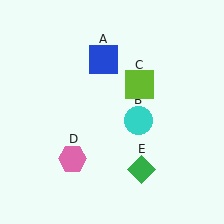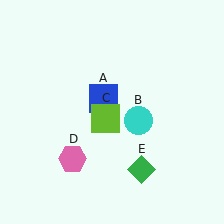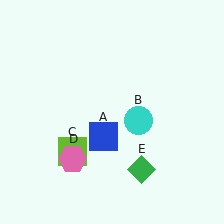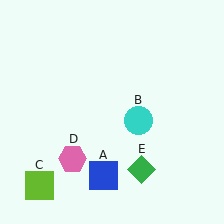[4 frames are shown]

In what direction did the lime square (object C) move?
The lime square (object C) moved down and to the left.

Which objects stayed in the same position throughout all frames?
Cyan circle (object B) and pink hexagon (object D) and green diamond (object E) remained stationary.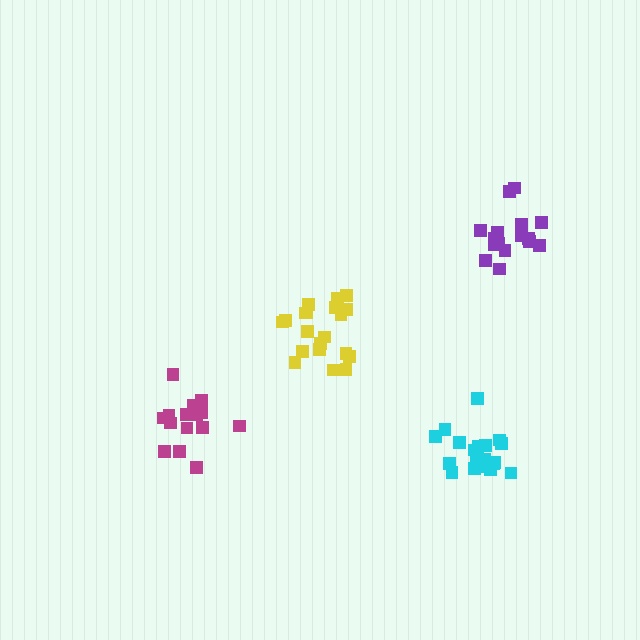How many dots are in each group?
Group 1: 20 dots, Group 2: 16 dots, Group 3: 20 dots, Group 4: 16 dots (72 total).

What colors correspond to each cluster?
The clusters are colored: yellow, magenta, cyan, purple.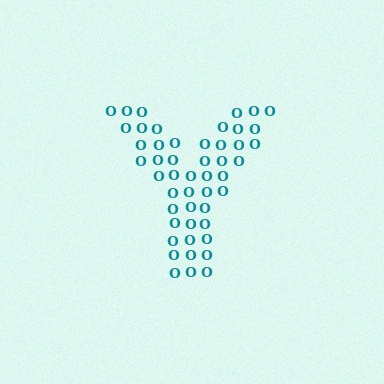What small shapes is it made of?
It is made of small letter O's.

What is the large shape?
The large shape is the letter Y.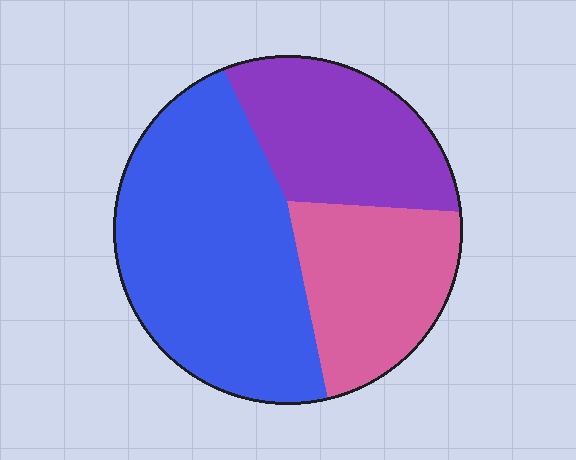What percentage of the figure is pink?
Pink takes up between a sixth and a third of the figure.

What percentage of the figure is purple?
Purple covers 26% of the figure.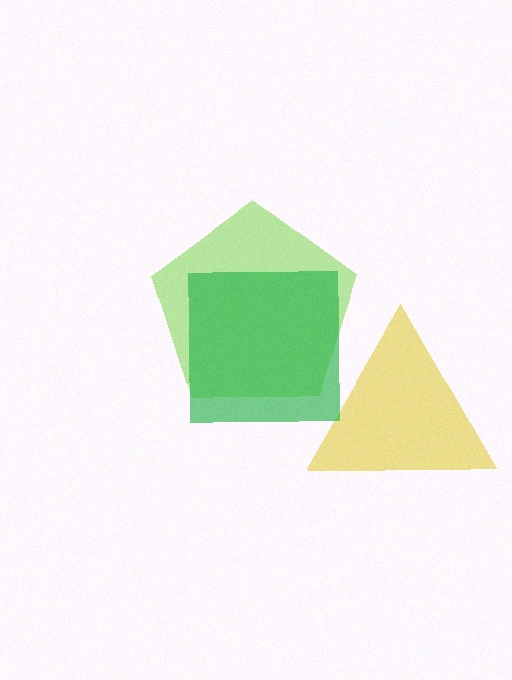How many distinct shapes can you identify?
There are 3 distinct shapes: a yellow triangle, a lime pentagon, a green square.